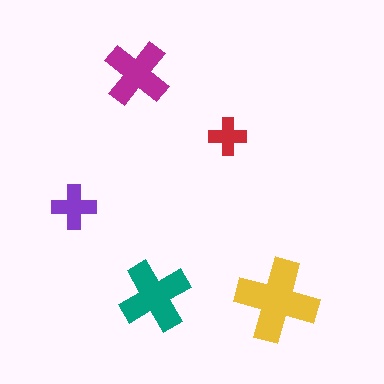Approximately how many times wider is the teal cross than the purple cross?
About 1.5 times wider.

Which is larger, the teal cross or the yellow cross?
The yellow one.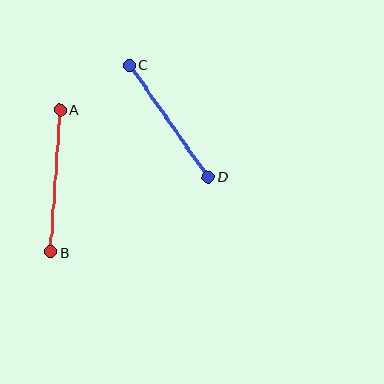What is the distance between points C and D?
The distance is approximately 137 pixels.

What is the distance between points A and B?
The distance is approximately 143 pixels.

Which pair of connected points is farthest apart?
Points A and B are farthest apart.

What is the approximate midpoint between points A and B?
The midpoint is at approximately (55, 181) pixels.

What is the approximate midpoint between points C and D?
The midpoint is at approximately (169, 121) pixels.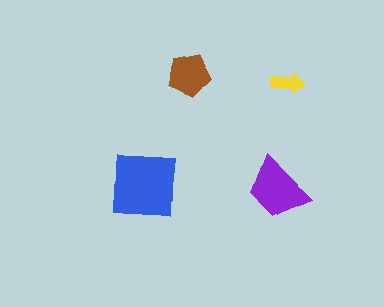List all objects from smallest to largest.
The yellow arrow, the brown pentagon, the purple trapezoid, the blue square.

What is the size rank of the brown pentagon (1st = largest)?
3rd.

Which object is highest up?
The brown pentagon is topmost.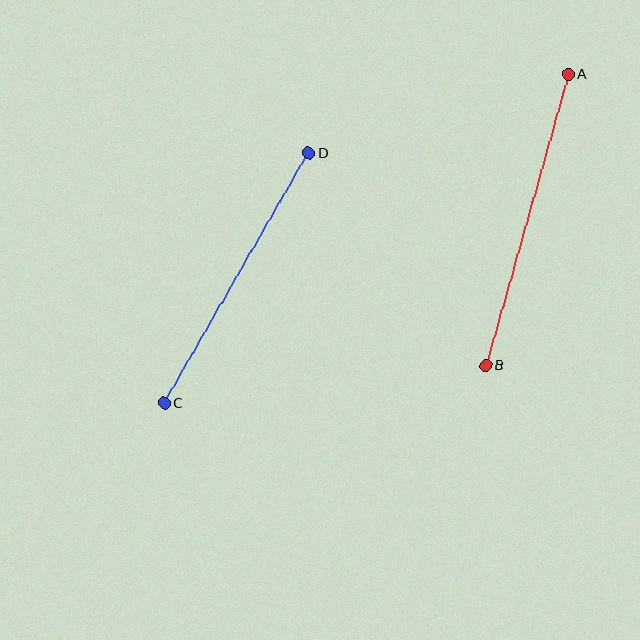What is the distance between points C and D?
The distance is approximately 288 pixels.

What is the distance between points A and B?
The distance is approximately 303 pixels.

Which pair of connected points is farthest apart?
Points A and B are farthest apart.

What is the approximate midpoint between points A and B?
The midpoint is at approximately (527, 220) pixels.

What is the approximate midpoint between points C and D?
The midpoint is at approximately (236, 278) pixels.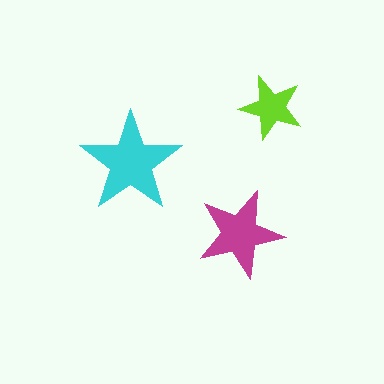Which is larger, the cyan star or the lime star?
The cyan one.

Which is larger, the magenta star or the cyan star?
The cyan one.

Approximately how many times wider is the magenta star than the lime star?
About 1.5 times wider.